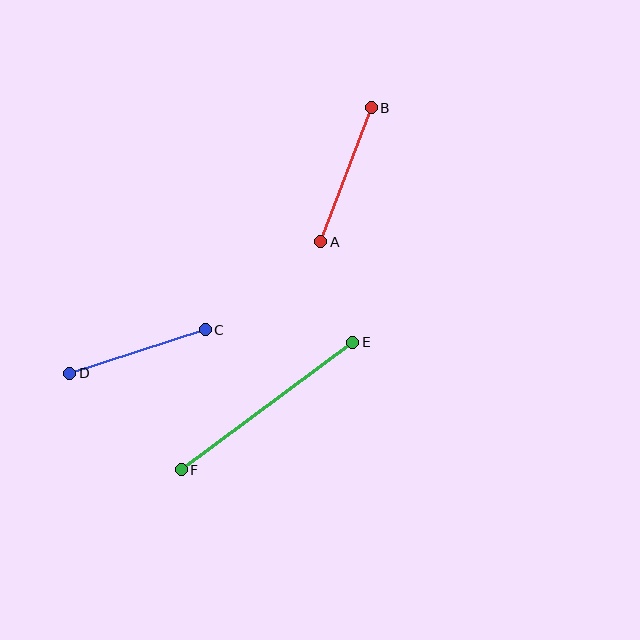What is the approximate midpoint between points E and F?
The midpoint is at approximately (267, 406) pixels.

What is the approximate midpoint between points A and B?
The midpoint is at approximately (346, 175) pixels.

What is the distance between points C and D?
The distance is approximately 142 pixels.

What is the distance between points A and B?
The distance is approximately 143 pixels.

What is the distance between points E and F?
The distance is approximately 214 pixels.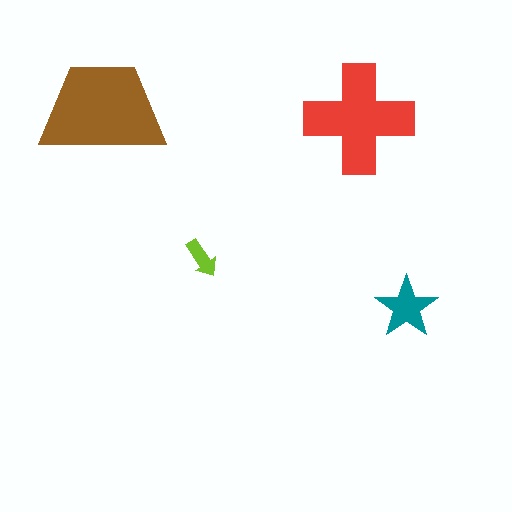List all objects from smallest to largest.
The lime arrow, the teal star, the red cross, the brown trapezoid.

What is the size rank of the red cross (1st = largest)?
2nd.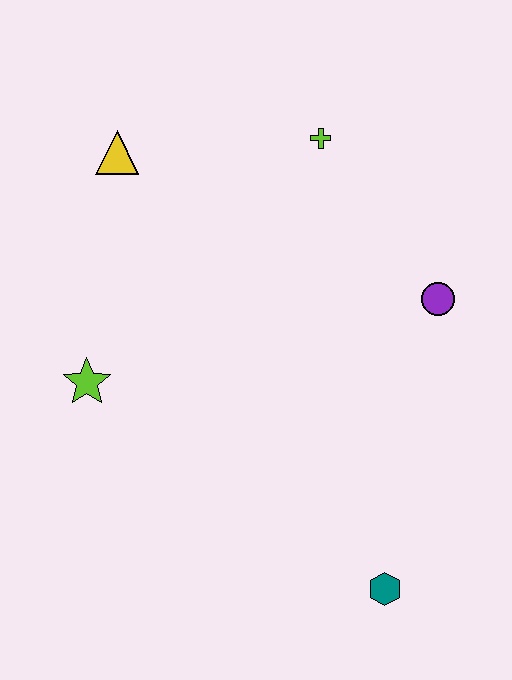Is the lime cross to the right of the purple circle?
No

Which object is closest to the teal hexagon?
The purple circle is closest to the teal hexagon.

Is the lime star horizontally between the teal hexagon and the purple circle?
No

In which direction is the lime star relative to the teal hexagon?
The lime star is to the left of the teal hexagon.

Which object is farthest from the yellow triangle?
The teal hexagon is farthest from the yellow triangle.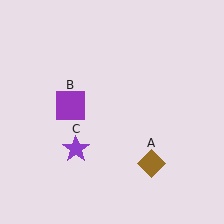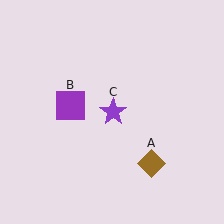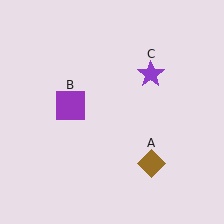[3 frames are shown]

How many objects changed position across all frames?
1 object changed position: purple star (object C).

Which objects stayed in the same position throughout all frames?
Brown diamond (object A) and purple square (object B) remained stationary.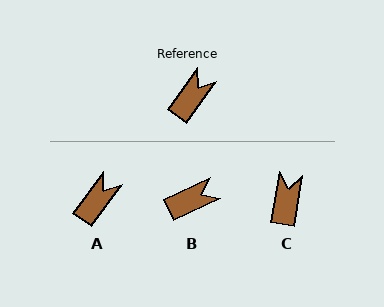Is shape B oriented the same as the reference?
No, it is off by about 29 degrees.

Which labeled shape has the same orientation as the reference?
A.